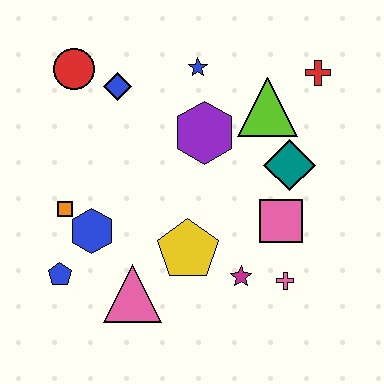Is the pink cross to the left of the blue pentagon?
No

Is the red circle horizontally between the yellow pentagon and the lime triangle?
No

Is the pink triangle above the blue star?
No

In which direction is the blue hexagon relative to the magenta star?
The blue hexagon is to the left of the magenta star.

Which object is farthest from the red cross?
The blue pentagon is farthest from the red cross.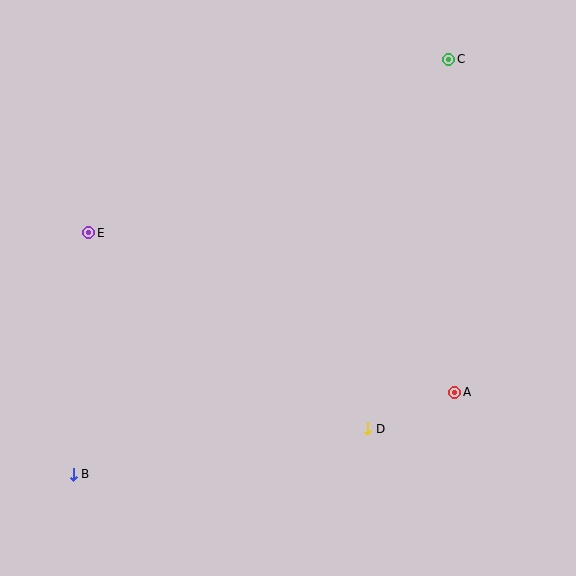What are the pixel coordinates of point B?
Point B is at (73, 474).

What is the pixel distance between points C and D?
The distance between C and D is 378 pixels.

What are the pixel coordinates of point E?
Point E is at (89, 233).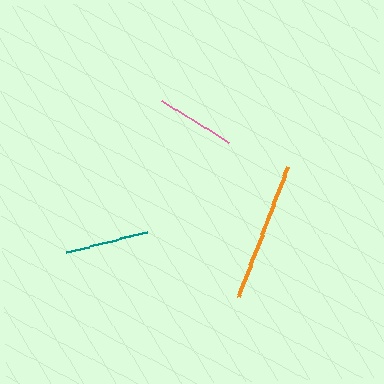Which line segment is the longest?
The orange line is the longest at approximately 140 pixels.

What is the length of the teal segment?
The teal segment is approximately 83 pixels long.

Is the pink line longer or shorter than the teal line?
The teal line is longer than the pink line.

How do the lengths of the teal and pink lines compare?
The teal and pink lines are approximately the same length.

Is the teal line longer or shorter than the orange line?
The orange line is longer than the teal line.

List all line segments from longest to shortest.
From longest to shortest: orange, teal, pink.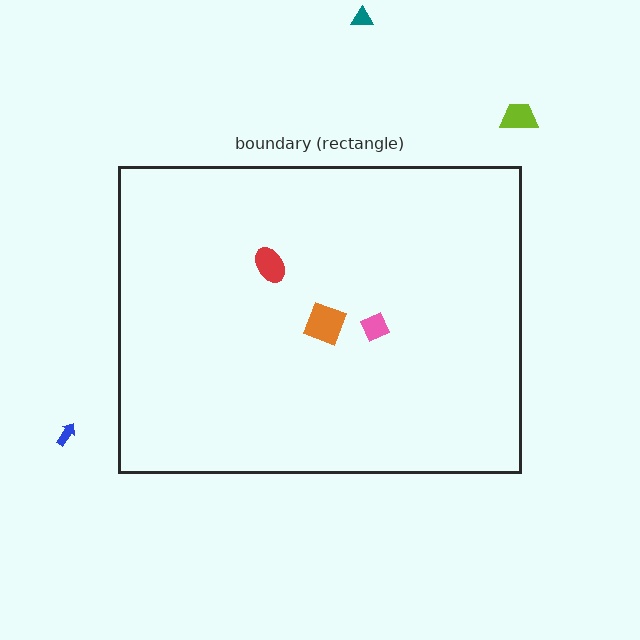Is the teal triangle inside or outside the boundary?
Outside.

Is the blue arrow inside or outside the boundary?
Outside.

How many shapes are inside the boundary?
3 inside, 3 outside.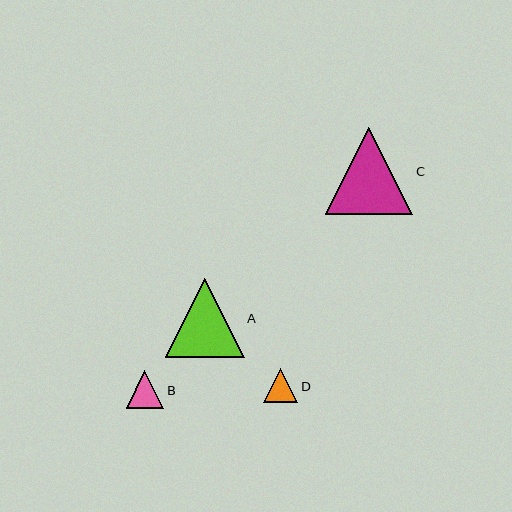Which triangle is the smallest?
Triangle D is the smallest with a size of approximately 35 pixels.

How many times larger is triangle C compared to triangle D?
Triangle C is approximately 2.5 times the size of triangle D.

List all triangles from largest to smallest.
From largest to smallest: C, A, B, D.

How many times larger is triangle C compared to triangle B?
Triangle C is approximately 2.3 times the size of triangle B.